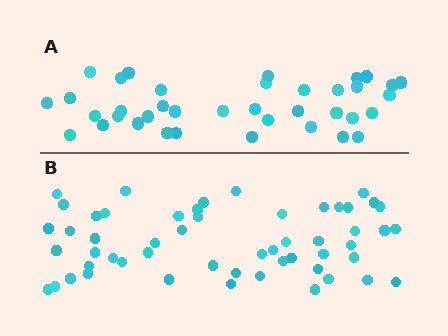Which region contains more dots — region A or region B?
Region B (the bottom region) has more dots.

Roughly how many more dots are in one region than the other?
Region B has approximately 15 more dots than region A.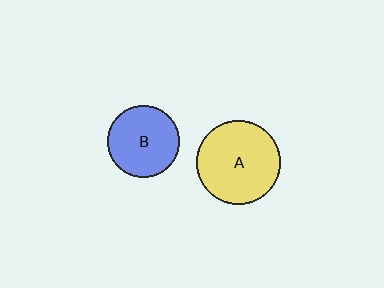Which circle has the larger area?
Circle A (yellow).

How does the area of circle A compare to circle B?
Approximately 1.3 times.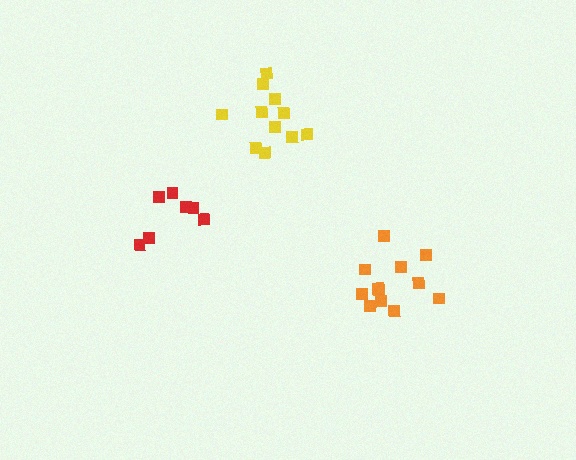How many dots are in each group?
Group 1: 11 dots, Group 2: 12 dots, Group 3: 7 dots (30 total).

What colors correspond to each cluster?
The clusters are colored: yellow, orange, red.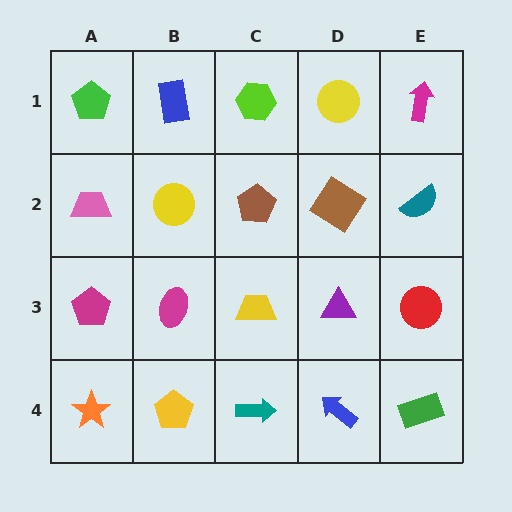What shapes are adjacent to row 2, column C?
A lime hexagon (row 1, column C), a yellow trapezoid (row 3, column C), a yellow circle (row 2, column B), a brown diamond (row 2, column D).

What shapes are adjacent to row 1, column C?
A brown pentagon (row 2, column C), a blue rectangle (row 1, column B), a yellow circle (row 1, column D).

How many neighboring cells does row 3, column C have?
4.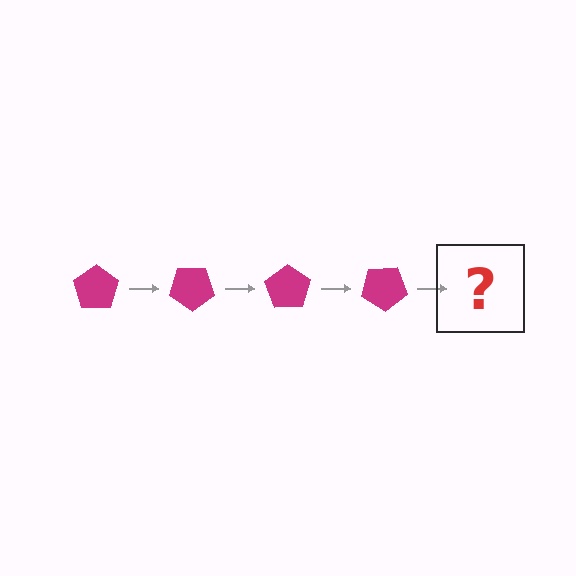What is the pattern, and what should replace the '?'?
The pattern is that the pentagon rotates 35 degrees each step. The '?' should be a magenta pentagon rotated 140 degrees.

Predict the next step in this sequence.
The next step is a magenta pentagon rotated 140 degrees.